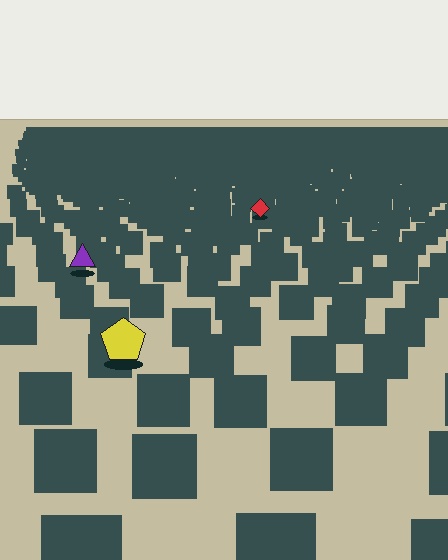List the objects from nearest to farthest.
From nearest to farthest: the yellow pentagon, the purple triangle, the red diamond.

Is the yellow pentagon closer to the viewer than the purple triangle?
Yes. The yellow pentagon is closer — you can tell from the texture gradient: the ground texture is coarser near it.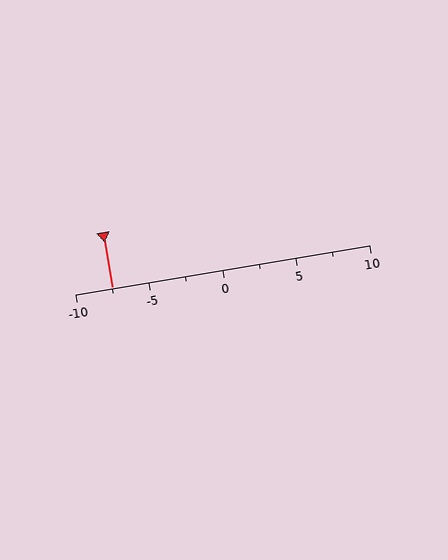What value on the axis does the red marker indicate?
The marker indicates approximately -7.5.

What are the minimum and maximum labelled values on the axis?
The axis runs from -10 to 10.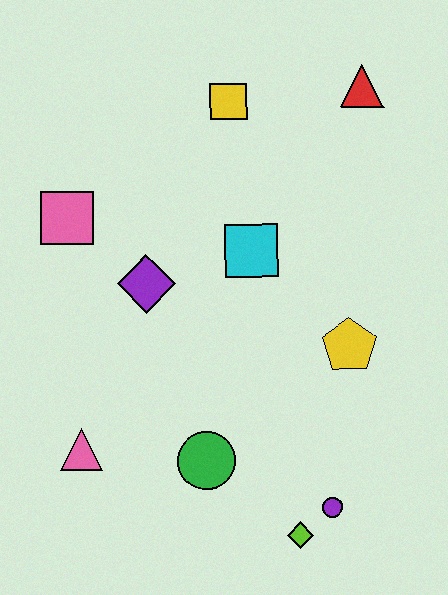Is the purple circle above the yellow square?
No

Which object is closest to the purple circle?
The lime diamond is closest to the purple circle.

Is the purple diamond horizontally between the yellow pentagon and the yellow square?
No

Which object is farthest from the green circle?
The red triangle is farthest from the green circle.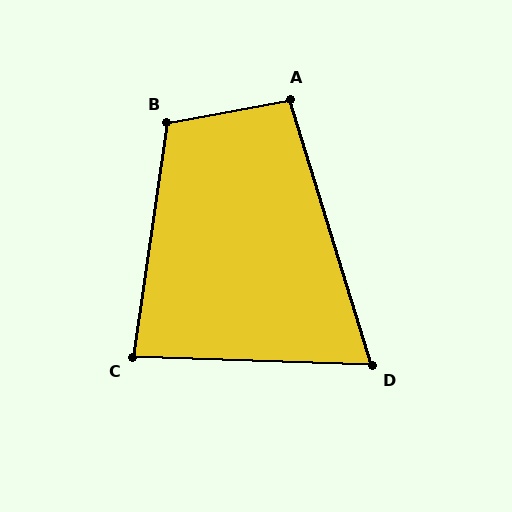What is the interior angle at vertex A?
Approximately 96 degrees (obtuse).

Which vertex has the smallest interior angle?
D, at approximately 71 degrees.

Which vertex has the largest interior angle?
B, at approximately 109 degrees.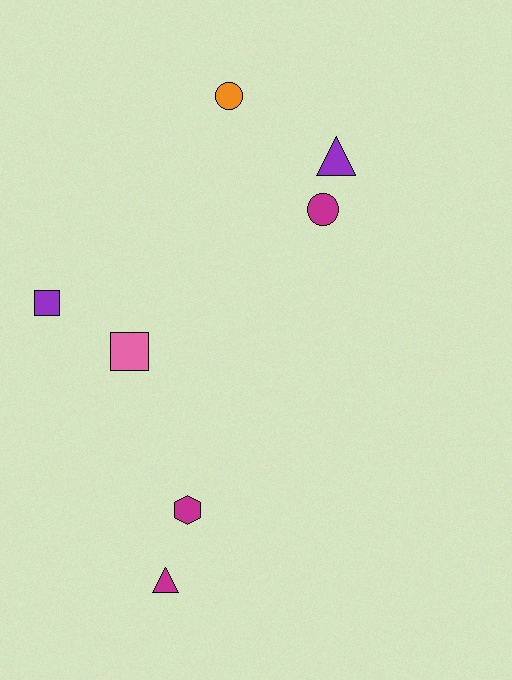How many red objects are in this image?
There are no red objects.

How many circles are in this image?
There are 2 circles.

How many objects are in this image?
There are 7 objects.